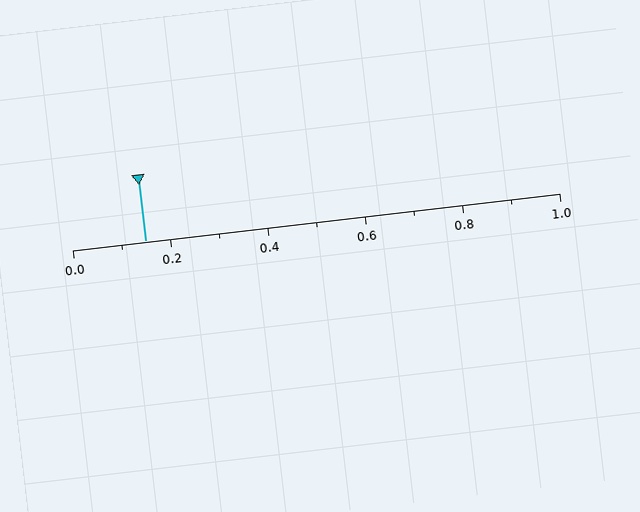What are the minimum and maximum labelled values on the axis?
The axis runs from 0.0 to 1.0.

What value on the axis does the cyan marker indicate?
The marker indicates approximately 0.15.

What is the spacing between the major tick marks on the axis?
The major ticks are spaced 0.2 apart.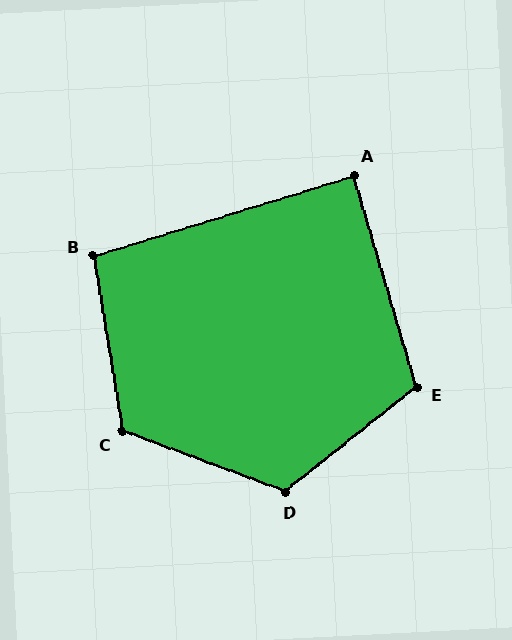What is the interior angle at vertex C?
Approximately 119 degrees (obtuse).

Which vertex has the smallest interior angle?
A, at approximately 89 degrees.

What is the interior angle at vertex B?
Approximately 98 degrees (obtuse).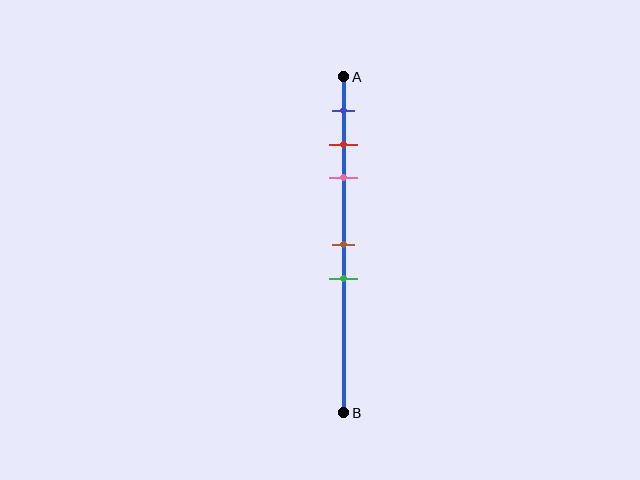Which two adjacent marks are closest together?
The red and pink marks are the closest adjacent pair.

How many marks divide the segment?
There are 5 marks dividing the segment.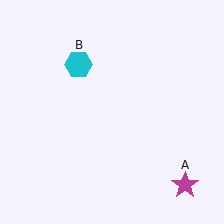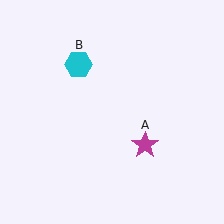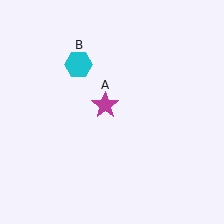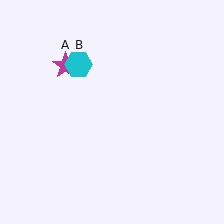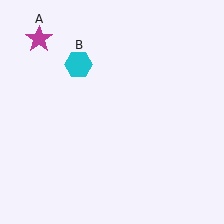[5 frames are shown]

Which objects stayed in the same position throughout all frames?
Cyan hexagon (object B) remained stationary.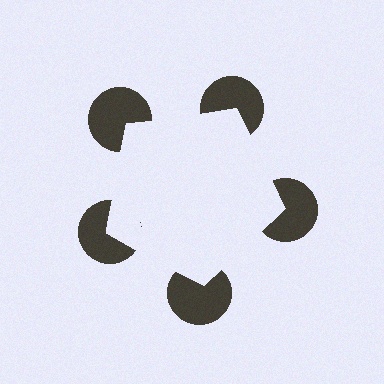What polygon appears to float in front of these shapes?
An illusory pentagon — its edges are inferred from the aligned wedge cuts in the pac-man discs, not physically drawn.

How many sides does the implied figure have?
5 sides.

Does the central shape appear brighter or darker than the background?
It typically appears slightly brighter than the background, even though no actual brightness change is drawn.